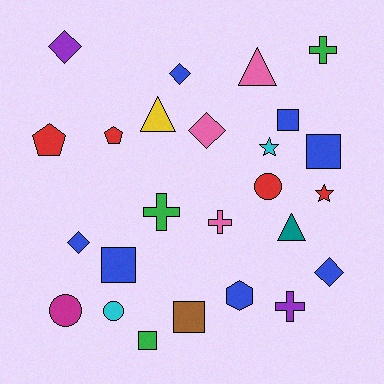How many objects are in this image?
There are 25 objects.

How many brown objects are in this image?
There is 1 brown object.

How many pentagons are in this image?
There are 2 pentagons.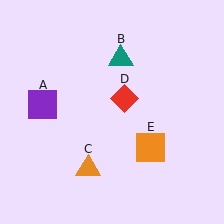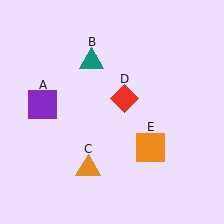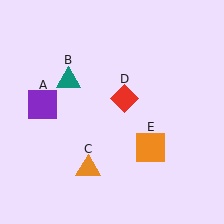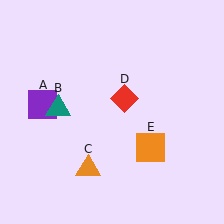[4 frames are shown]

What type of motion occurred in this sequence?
The teal triangle (object B) rotated counterclockwise around the center of the scene.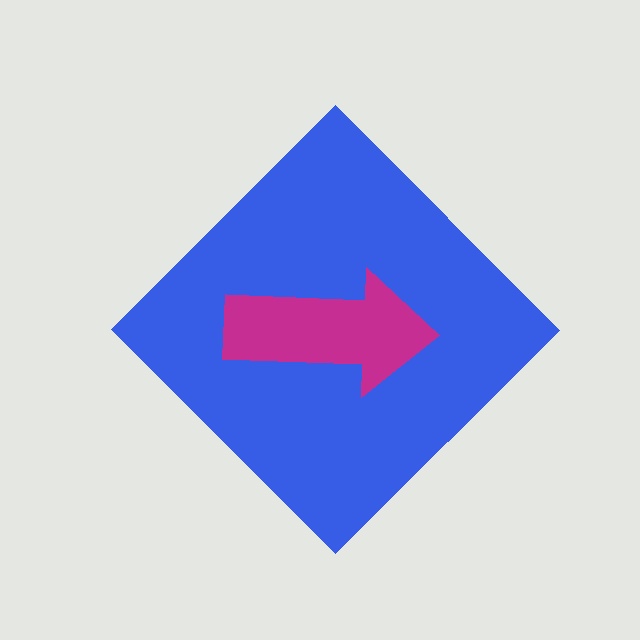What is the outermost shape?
The blue diamond.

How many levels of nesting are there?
2.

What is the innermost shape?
The magenta arrow.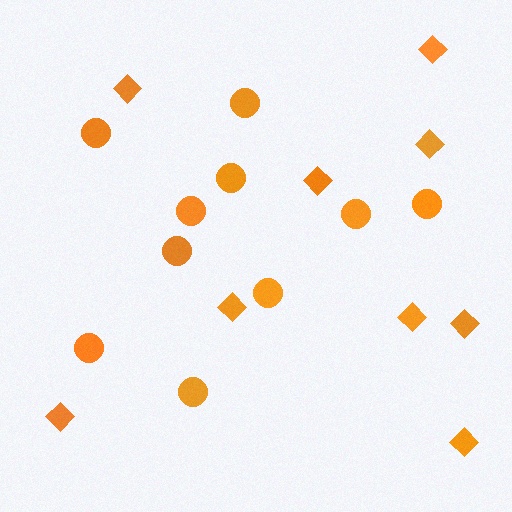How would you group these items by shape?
There are 2 groups: one group of diamonds (9) and one group of circles (10).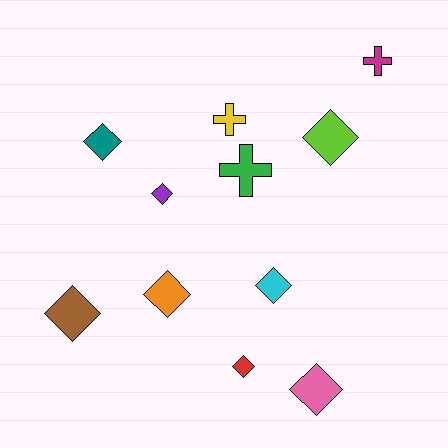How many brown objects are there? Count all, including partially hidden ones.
There is 1 brown object.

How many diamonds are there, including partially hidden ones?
There are 8 diamonds.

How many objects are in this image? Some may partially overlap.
There are 11 objects.